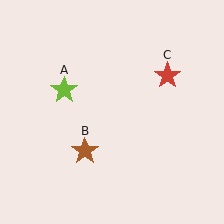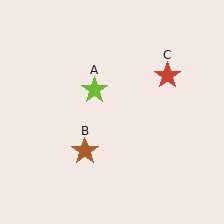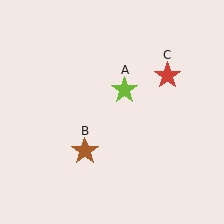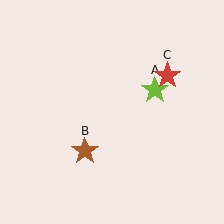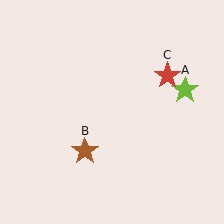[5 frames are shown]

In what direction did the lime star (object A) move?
The lime star (object A) moved right.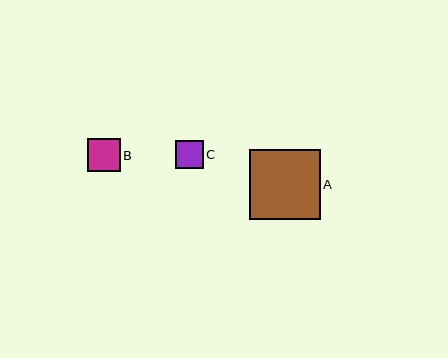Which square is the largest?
Square A is the largest with a size of approximately 70 pixels.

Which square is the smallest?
Square C is the smallest with a size of approximately 28 pixels.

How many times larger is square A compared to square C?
Square A is approximately 2.5 times the size of square C.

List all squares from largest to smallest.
From largest to smallest: A, B, C.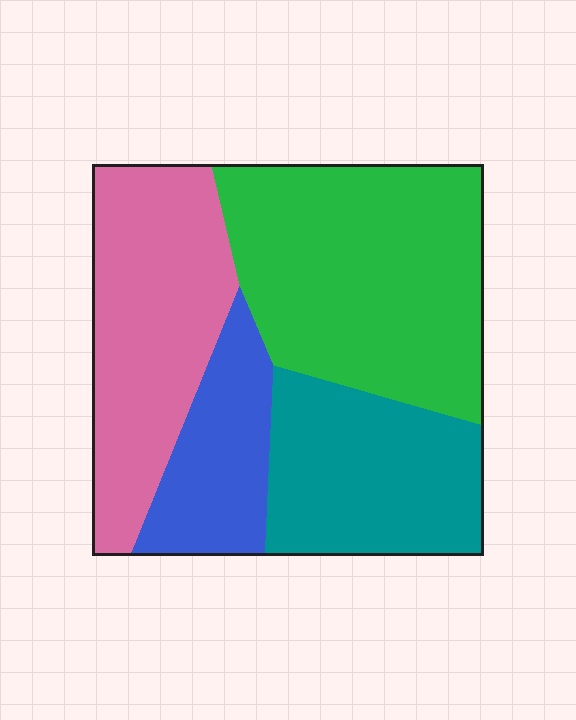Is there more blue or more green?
Green.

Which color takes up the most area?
Green, at roughly 35%.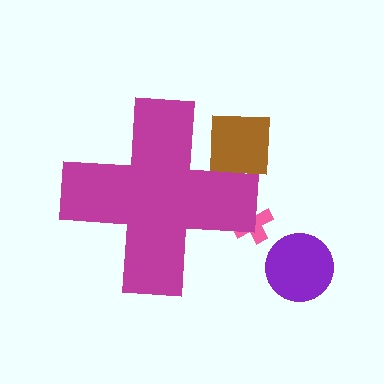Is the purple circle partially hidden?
No, the purple circle is fully visible.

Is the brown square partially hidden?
Yes, the brown square is partially hidden behind the magenta cross.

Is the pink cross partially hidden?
Yes, the pink cross is partially hidden behind the magenta cross.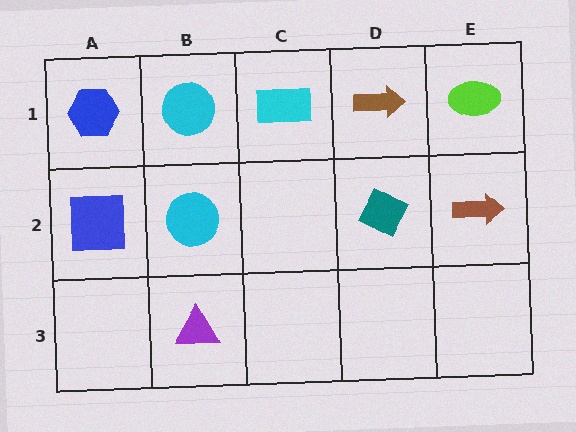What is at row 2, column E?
A brown arrow.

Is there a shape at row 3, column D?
No, that cell is empty.